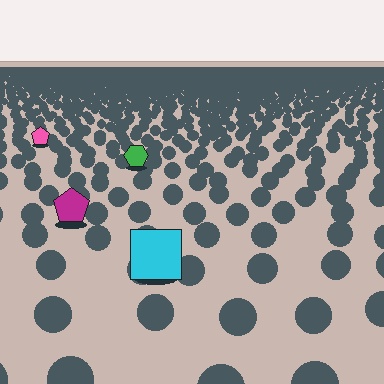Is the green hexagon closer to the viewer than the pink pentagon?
Yes. The green hexagon is closer — you can tell from the texture gradient: the ground texture is coarser near it.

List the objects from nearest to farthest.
From nearest to farthest: the cyan square, the magenta pentagon, the green hexagon, the pink pentagon.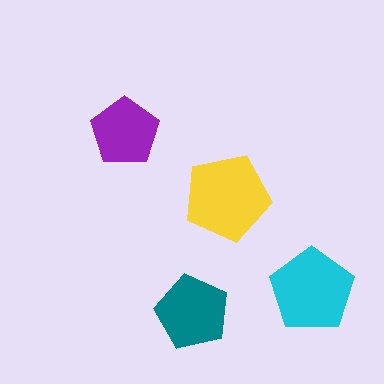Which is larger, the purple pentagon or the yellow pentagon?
The yellow one.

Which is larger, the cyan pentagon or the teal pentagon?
The cyan one.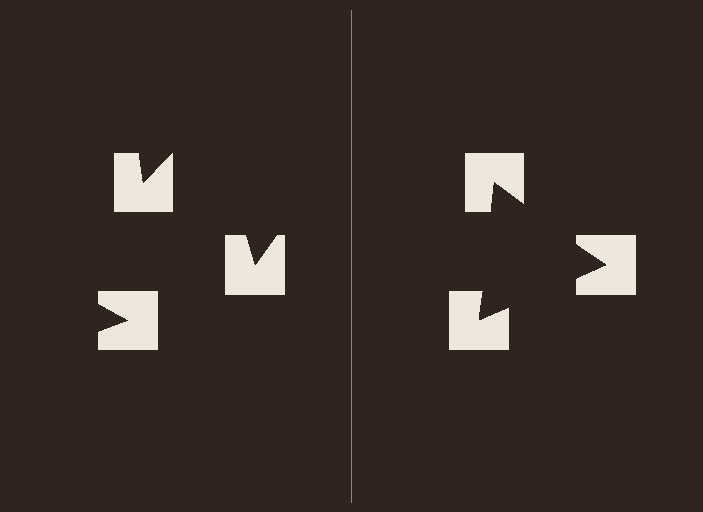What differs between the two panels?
The notched squares are positioned identically on both sides; only the wedge orientations differ. On the right they align to a triangle; on the left they are misaligned.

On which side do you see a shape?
An illusory triangle appears on the right side. On the left side the wedge cuts are rotated, so no coherent shape forms.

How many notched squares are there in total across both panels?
6 — 3 on each side.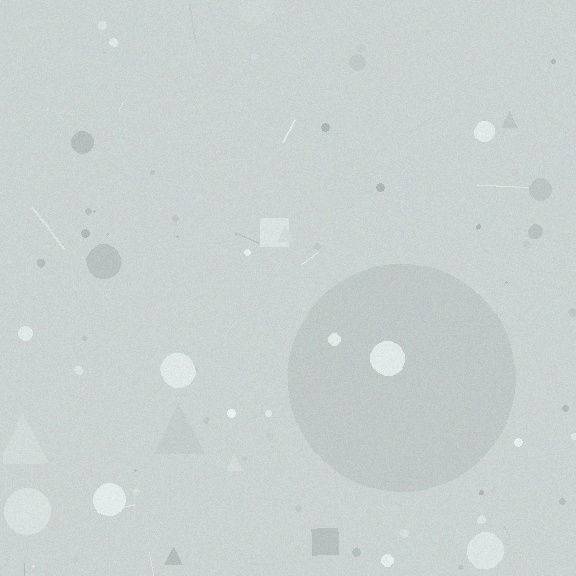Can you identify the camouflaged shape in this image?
The camouflaged shape is a circle.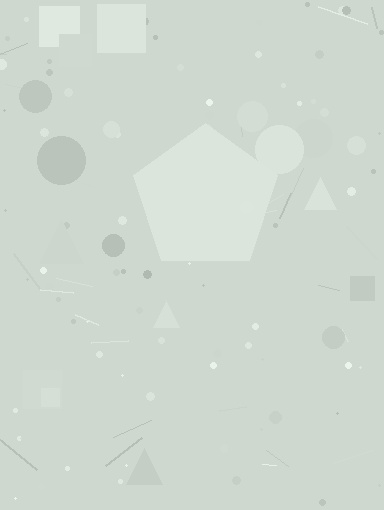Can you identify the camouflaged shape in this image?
The camouflaged shape is a pentagon.